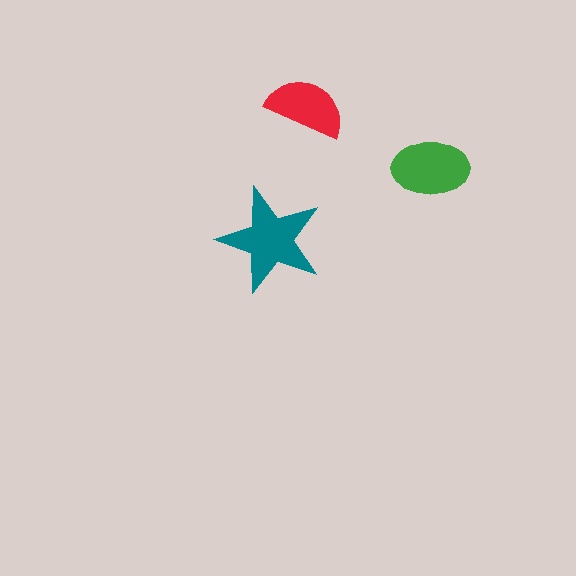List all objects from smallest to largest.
The red semicircle, the green ellipse, the teal star.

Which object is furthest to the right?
The green ellipse is rightmost.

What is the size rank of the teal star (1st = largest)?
1st.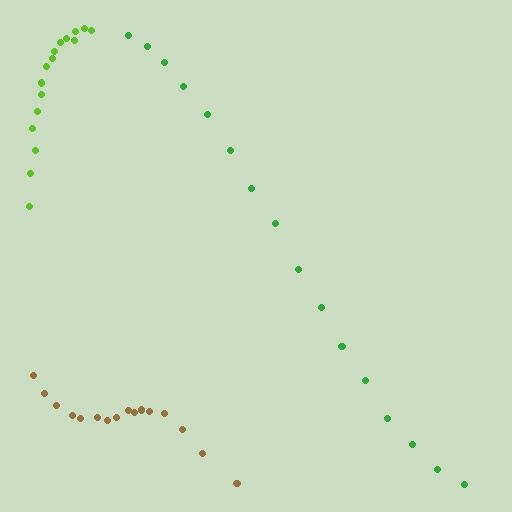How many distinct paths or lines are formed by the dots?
There are 3 distinct paths.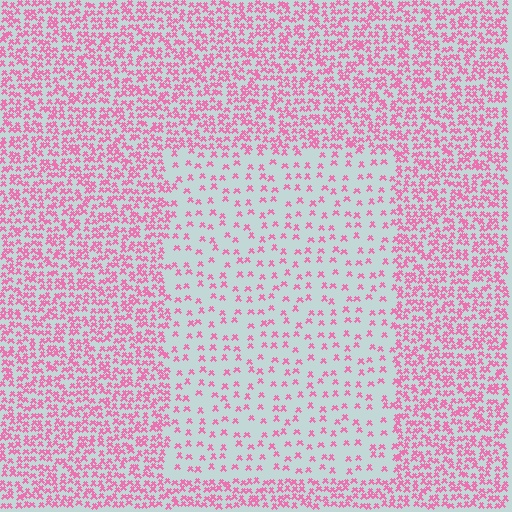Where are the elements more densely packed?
The elements are more densely packed outside the rectangle boundary.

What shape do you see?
I see a rectangle.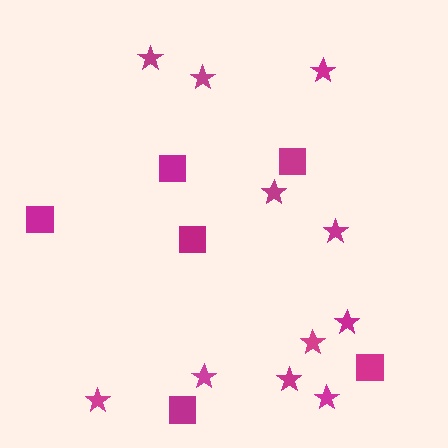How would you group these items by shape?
There are 2 groups: one group of stars (11) and one group of squares (6).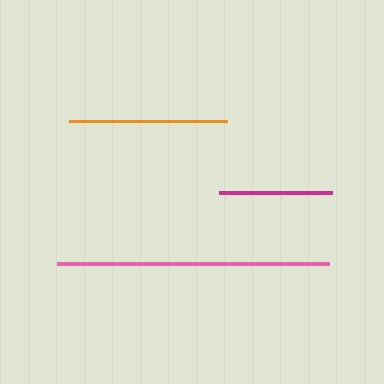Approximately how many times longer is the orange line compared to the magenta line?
The orange line is approximately 1.4 times the length of the magenta line.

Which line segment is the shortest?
The magenta line is the shortest at approximately 112 pixels.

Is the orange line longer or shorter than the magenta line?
The orange line is longer than the magenta line.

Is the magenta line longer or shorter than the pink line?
The pink line is longer than the magenta line.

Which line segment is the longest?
The pink line is the longest at approximately 272 pixels.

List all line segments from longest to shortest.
From longest to shortest: pink, orange, magenta.